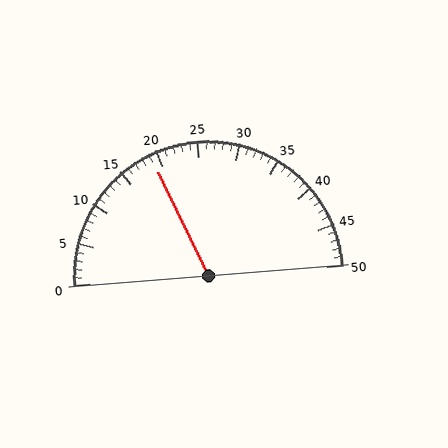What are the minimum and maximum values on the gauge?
The gauge ranges from 0 to 50.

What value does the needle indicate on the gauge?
The needle indicates approximately 19.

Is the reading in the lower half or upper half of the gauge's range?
The reading is in the lower half of the range (0 to 50).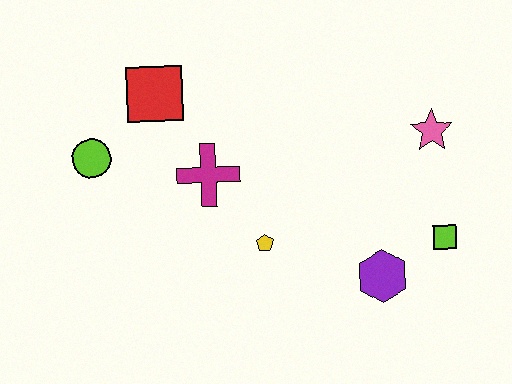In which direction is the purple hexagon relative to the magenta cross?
The purple hexagon is to the right of the magenta cross.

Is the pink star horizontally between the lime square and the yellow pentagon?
Yes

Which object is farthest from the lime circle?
The lime square is farthest from the lime circle.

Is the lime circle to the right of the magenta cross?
No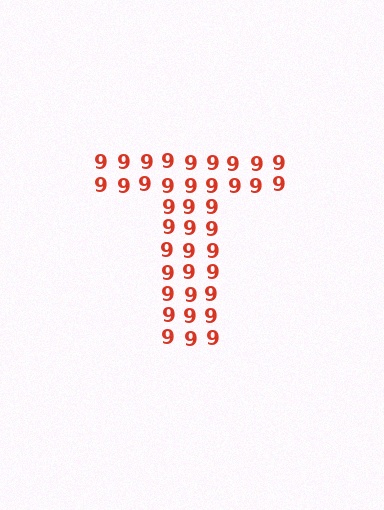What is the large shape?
The large shape is the letter T.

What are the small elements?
The small elements are digit 9's.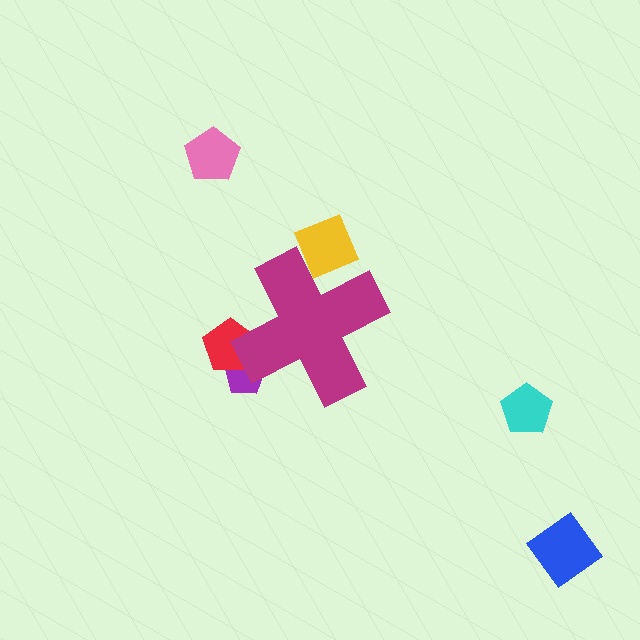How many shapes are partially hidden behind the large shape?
3 shapes are partially hidden.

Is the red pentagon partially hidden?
Yes, the red pentagon is partially hidden behind the magenta cross.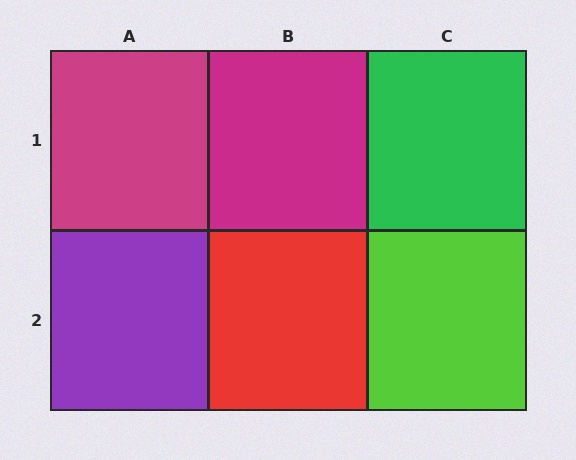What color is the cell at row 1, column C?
Green.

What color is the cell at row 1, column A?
Magenta.